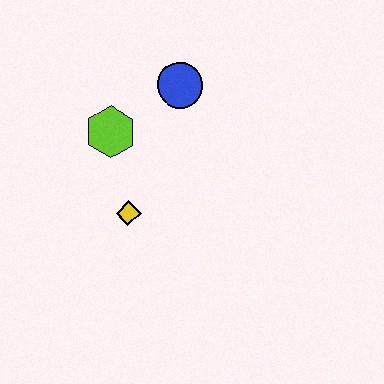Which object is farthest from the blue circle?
The yellow diamond is farthest from the blue circle.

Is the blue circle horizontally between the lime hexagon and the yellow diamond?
No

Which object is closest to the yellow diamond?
The lime hexagon is closest to the yellow diamond.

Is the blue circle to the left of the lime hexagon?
No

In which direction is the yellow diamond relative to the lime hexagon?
The yellow diamond is below the lime hexagon.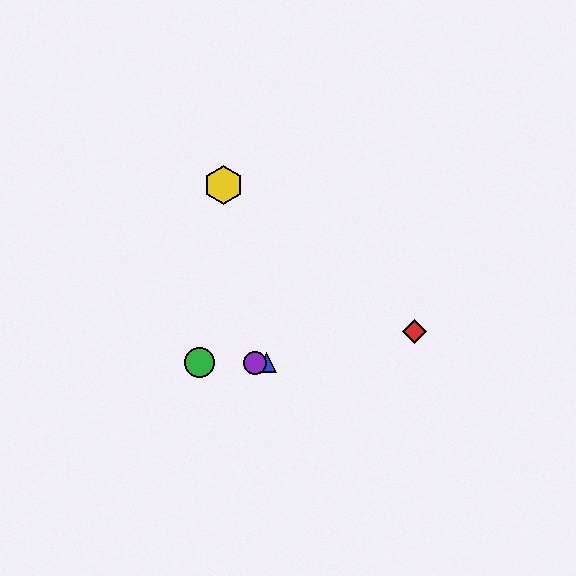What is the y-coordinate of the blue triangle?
The blue triangle is at y≈363.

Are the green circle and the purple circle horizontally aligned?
Yes, both are at y≈363.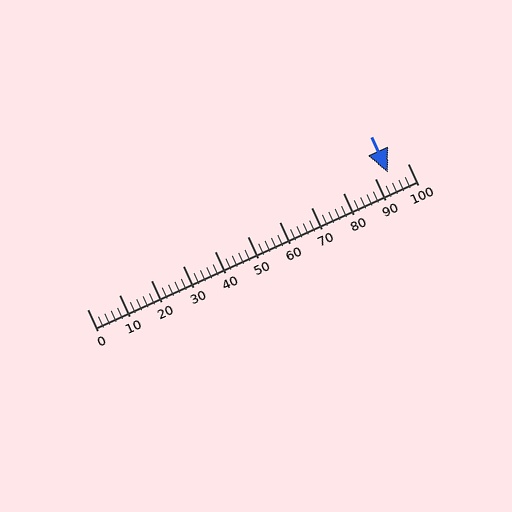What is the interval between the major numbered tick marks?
The major tick marks are spaced 10 units apart.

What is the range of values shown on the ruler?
The ruler shows values from 0 to 100.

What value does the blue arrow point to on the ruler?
The blue arrow points to approximately 94.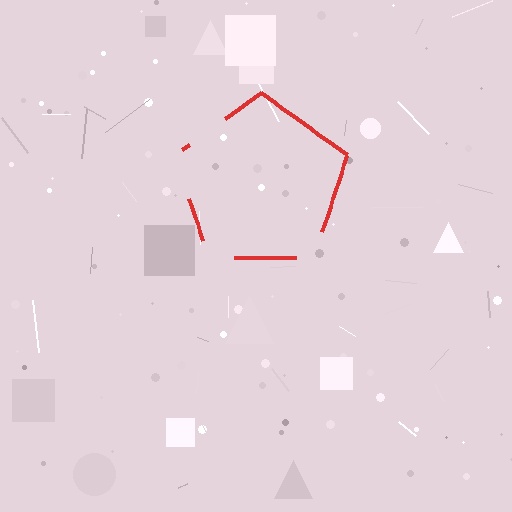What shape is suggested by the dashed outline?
The dashed outline suggests a pentagon.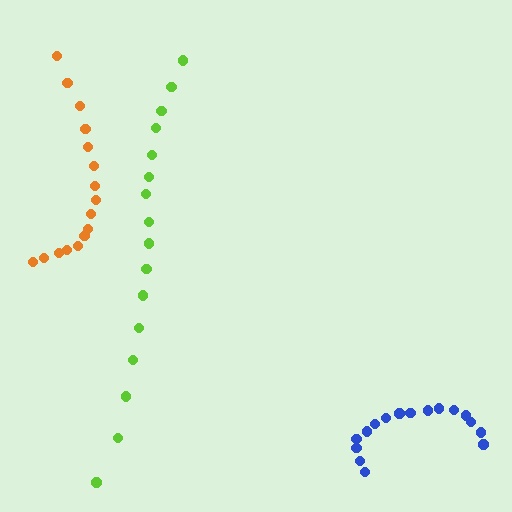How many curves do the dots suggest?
There are 3 distinct paths.